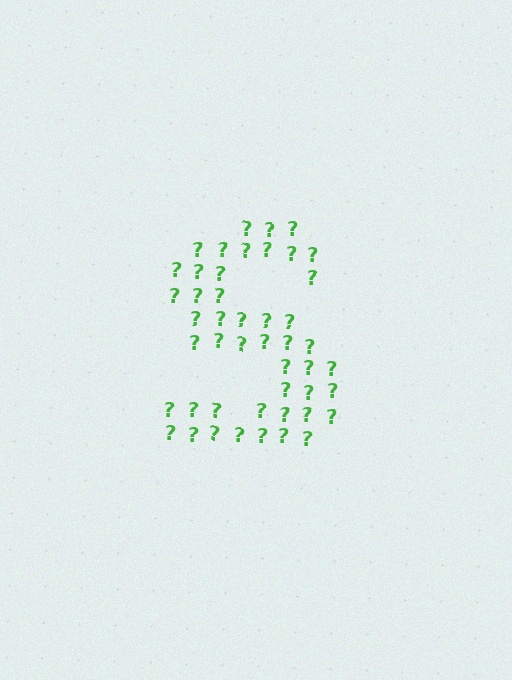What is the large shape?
The large shape is the letter S.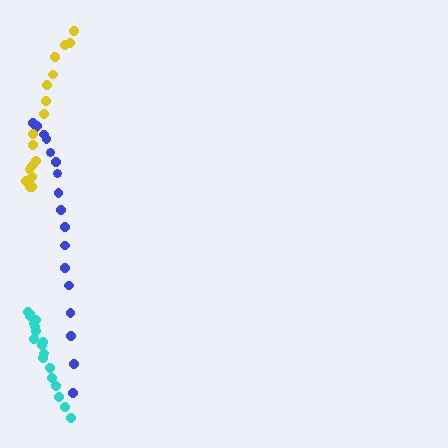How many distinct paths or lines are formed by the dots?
There are 3 distinct paths.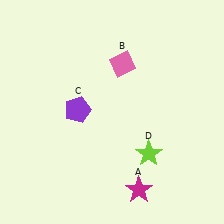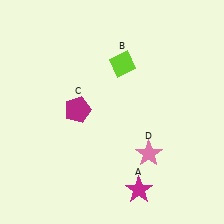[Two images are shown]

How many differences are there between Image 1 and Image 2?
There are 3 differences between the two images.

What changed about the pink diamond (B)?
In Image 1, B is pink. In Image 2, it changed to lime.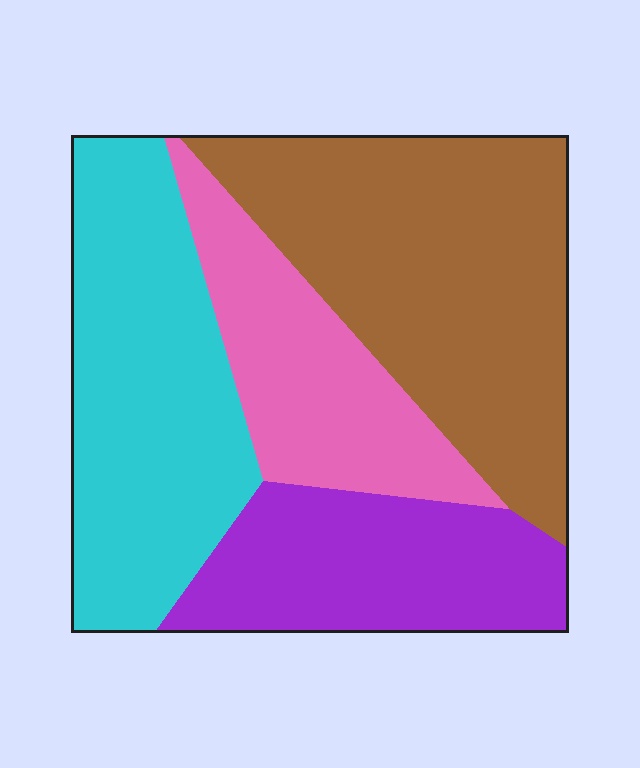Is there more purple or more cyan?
Cyan.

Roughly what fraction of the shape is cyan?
Cyan takes up between a quarter and a half of the shape.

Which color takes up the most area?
Brown, at roughly 35%.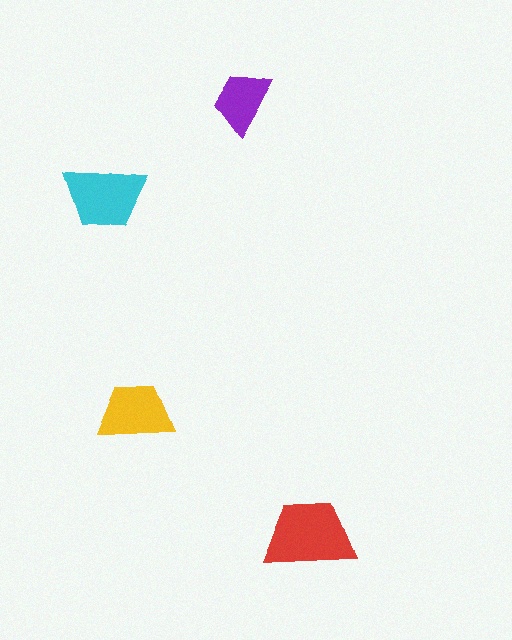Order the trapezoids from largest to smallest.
the red one, the cyan one, the yellow one, the purple one.